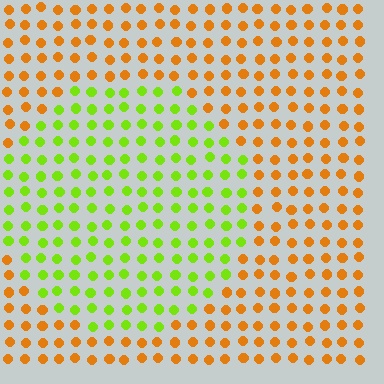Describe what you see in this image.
The image is filled with small orange elements in a uniform arrangement. A circle-shaped region is visible where the elements are tinted to a slightly different hue, forming a subtle color boundary.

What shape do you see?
I see a circle.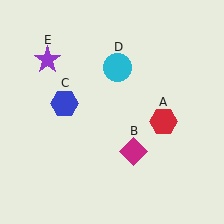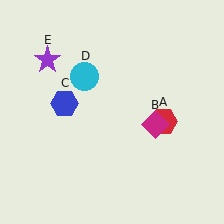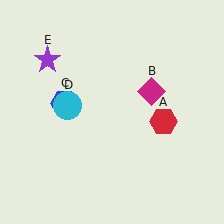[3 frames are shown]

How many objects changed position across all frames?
2 objects changed position: magenta diamond (object B), cyan circle (object D).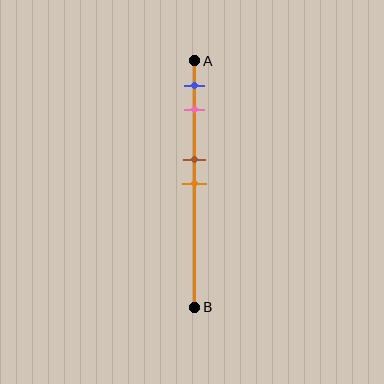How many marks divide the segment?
There are 4 marks dividing the segment.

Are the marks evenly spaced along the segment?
No, the marks are not evenly spaced.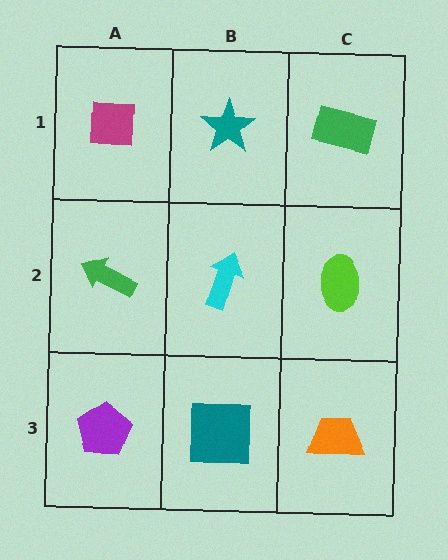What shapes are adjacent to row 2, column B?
A teal star (row 1, column B), a teal square (row 3, column B), a green arrow (row 2, column A), a lime ellipse (row 2, column C).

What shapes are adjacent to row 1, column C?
A lime ellipse (row 2, column C), a teal star (row 1, column B).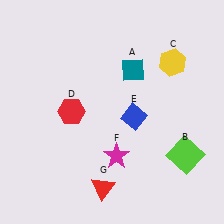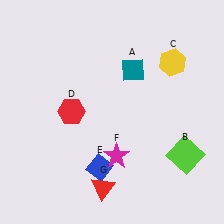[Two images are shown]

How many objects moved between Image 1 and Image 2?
1 object moved between the two images.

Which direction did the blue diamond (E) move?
The blue diamond (E) moved down.